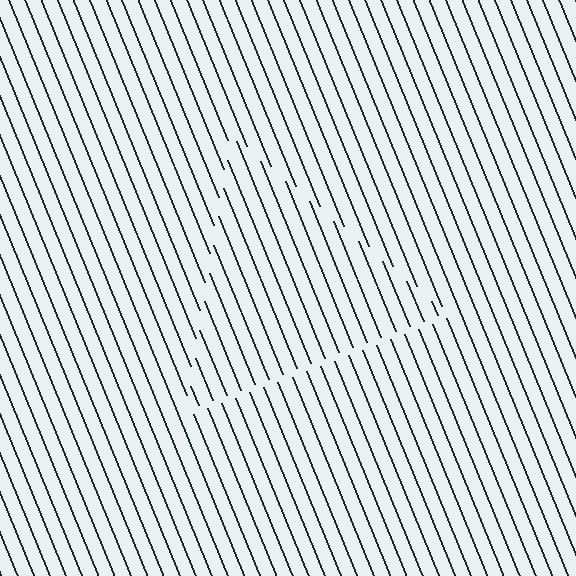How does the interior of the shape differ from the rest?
The interior of the shape contains the same grating, shifted by half a period — the contour is defined by the phase discontinuity where line-ends from the inner and outer gratings abut.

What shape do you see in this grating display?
An illusory triangle. The interior of the shape contains the same grating, shifted by half a period — the contour is defined by the phase discontinuity where line-ends from the inner and outer gratings abut.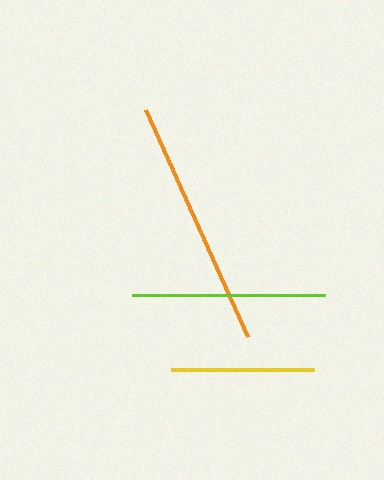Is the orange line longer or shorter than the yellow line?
The orange line is longer than the yellow line.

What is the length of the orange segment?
The orange segment is approximately 249 pixels long.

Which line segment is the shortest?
The yellow line is the shortest at approximately 143 pixels.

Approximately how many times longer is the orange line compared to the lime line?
The orange line is approximately 1.3 times the length of the lime line.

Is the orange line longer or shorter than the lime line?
The orange line is longer than the lime line.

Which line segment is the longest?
The orange line is the longest at approximately 249 pixels.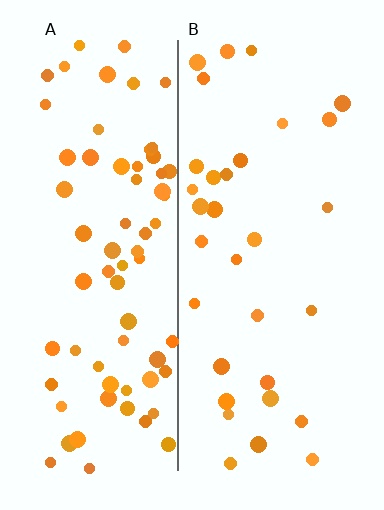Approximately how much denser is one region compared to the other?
Approximately 2.2× — region A over region B.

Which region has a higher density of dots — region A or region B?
A (the left).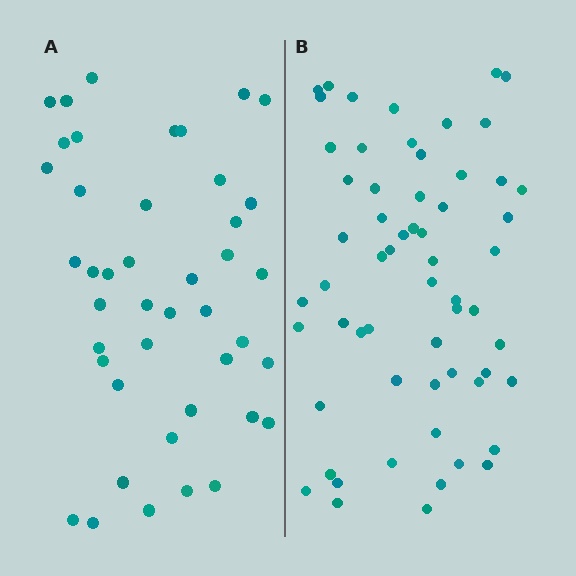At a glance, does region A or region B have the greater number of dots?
Region B (the right region) has more dots.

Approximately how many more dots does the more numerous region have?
Region B has approximately 15 more dots than region A.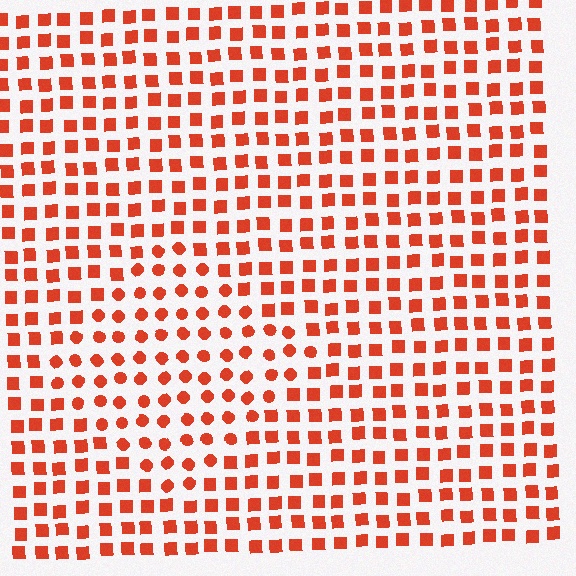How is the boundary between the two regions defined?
The boundary is defined by a change in element shape: circles inside vs. squares outside. All elements share the same color and spacing.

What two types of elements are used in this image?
The image uses circles inside the diamond region and squares outside it.